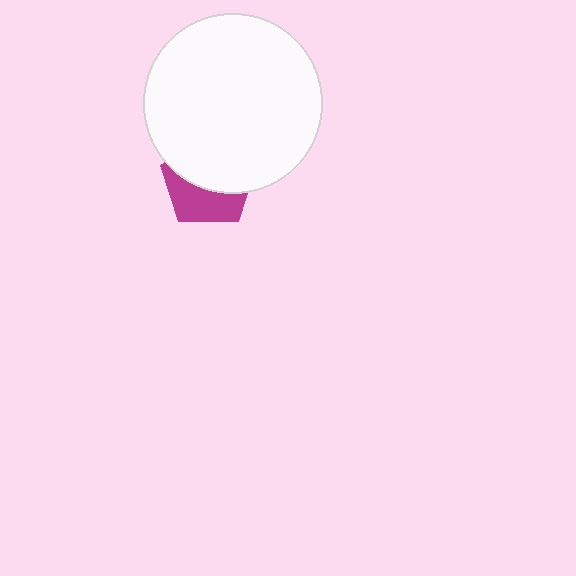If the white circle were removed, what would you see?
You would see the complete magenta pentagon.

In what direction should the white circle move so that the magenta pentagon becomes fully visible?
The white circle should move up. That is the shortest direction to clear the overlap and leave the magenta pentagon fully visible.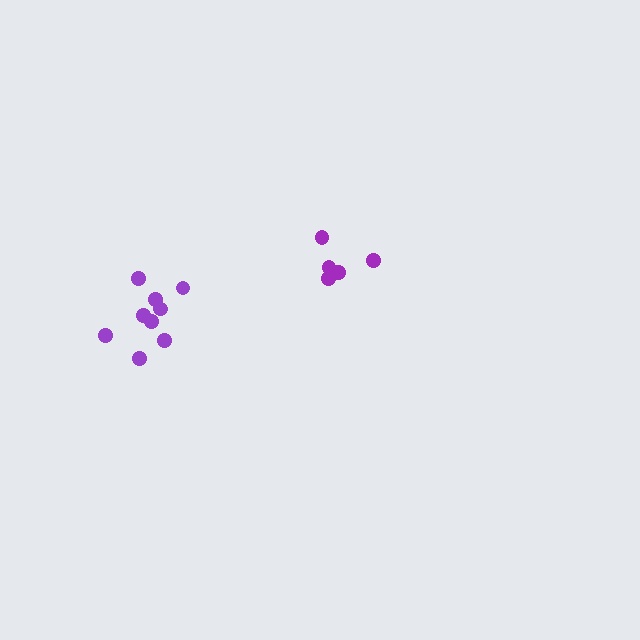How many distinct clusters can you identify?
There are 2 distinct clusters.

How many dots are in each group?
Group 1: 5 dots, Group 2: 9 dots (14 total).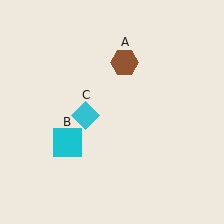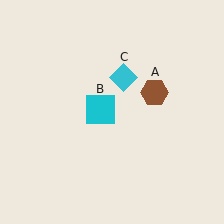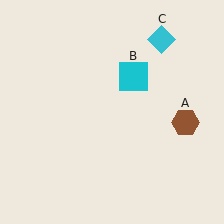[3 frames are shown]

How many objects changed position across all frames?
3 objects changed position: brown hexagon (object A), cyan square (object B), cyan diamond (object C).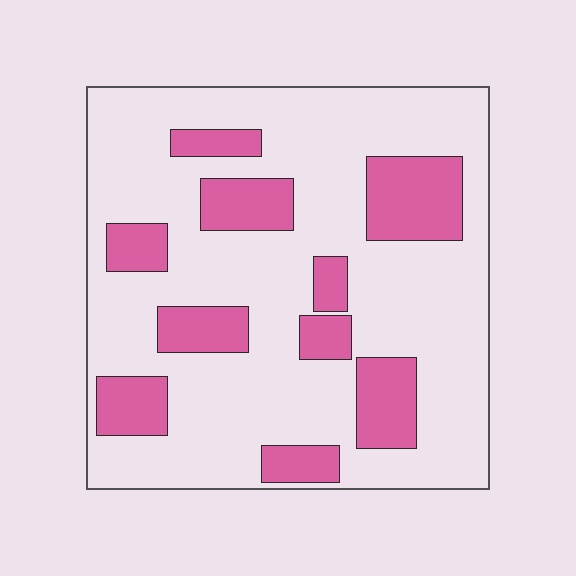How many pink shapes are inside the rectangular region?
10.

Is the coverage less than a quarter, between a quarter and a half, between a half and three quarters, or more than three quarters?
Less than a quarter.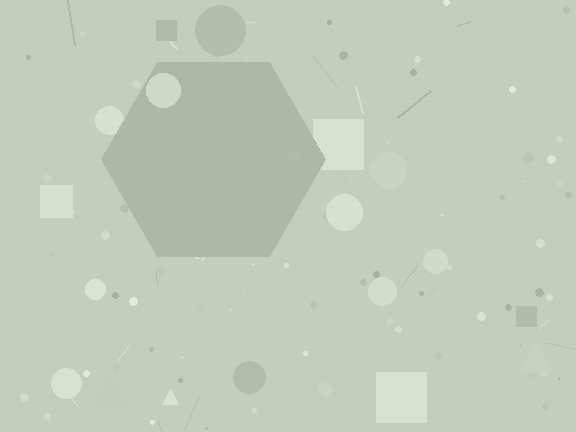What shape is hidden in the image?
A hexagon is hidden in the image.